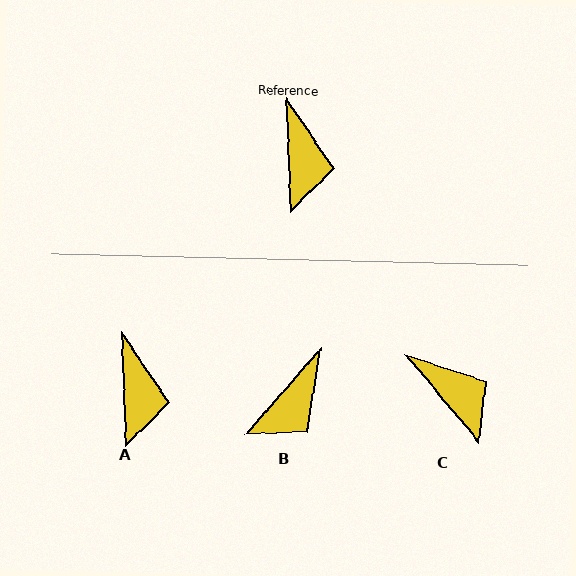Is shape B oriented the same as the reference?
No, it is off by about 43 degrees.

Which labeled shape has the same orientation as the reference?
A.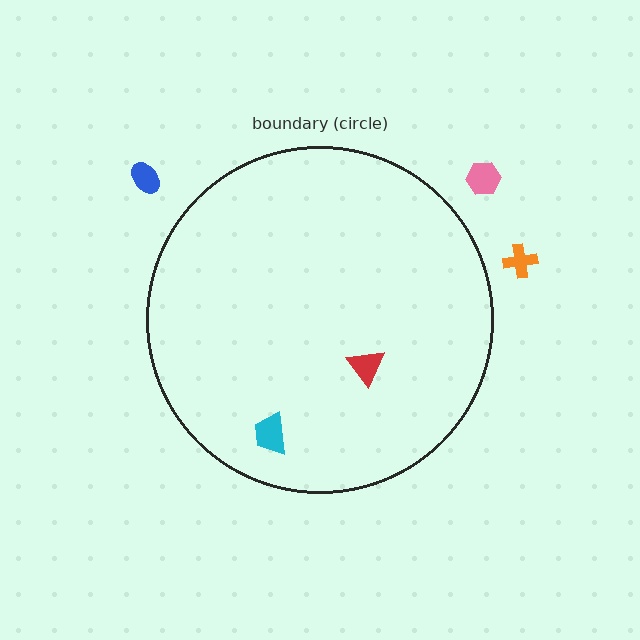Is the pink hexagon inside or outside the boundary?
Outside.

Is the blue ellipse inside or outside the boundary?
Outside.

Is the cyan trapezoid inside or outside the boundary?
Inside.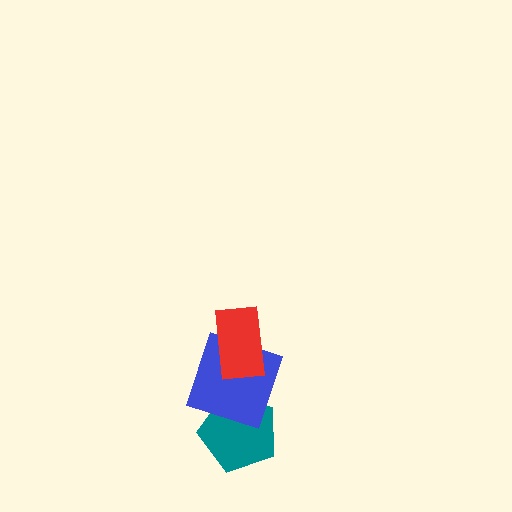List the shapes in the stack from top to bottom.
From top to bottom: the red rectangle, the blue square, the teal pentagon.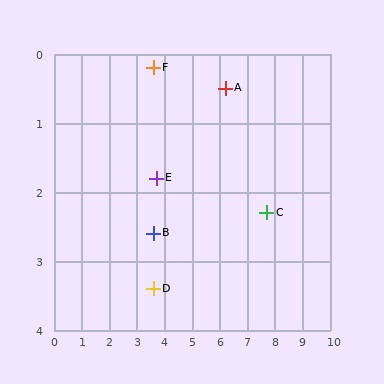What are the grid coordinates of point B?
Point B is at approximately (3.6, 2.6).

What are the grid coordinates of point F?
Point F is at approximately (3.6, 0.2).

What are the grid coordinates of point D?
Point D is at approximately (3.6, 3.4).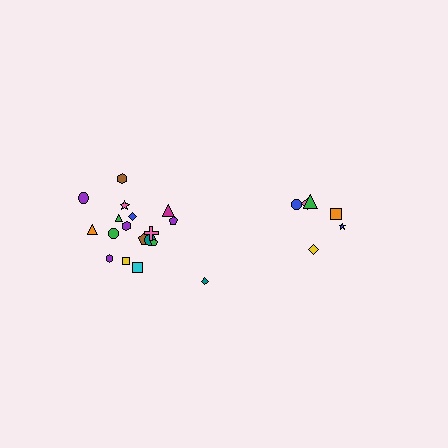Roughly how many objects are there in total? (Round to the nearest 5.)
Roughly 25 objects in total.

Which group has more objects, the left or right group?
The left group.